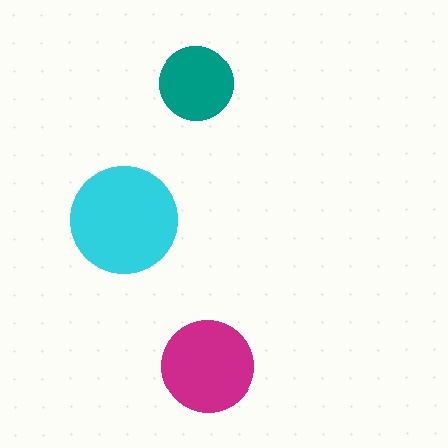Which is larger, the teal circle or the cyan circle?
The cyan one.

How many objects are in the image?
There are 3 objects in the image.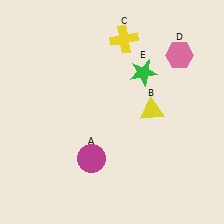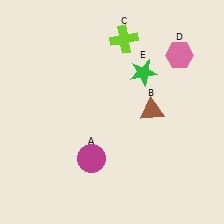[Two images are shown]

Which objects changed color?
B changed from yellow to brown. C changed from yellow to lime.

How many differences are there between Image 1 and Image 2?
There are 2 differences between the two images.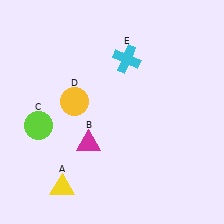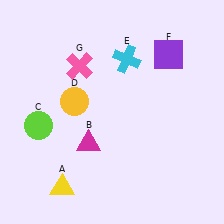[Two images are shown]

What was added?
A purple square (F), a pink cross (G) were added in Image 2.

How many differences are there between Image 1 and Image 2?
There are 2 differences between the two images.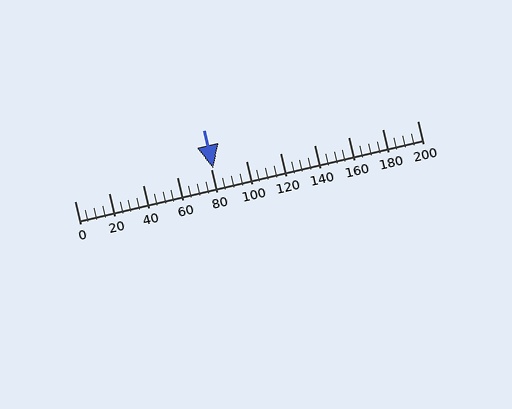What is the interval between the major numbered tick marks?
The major tick marks are spaced 20 units apart.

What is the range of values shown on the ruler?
The ruler shows values from 0 to 200.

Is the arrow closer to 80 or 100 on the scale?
The arrow is closer to 80.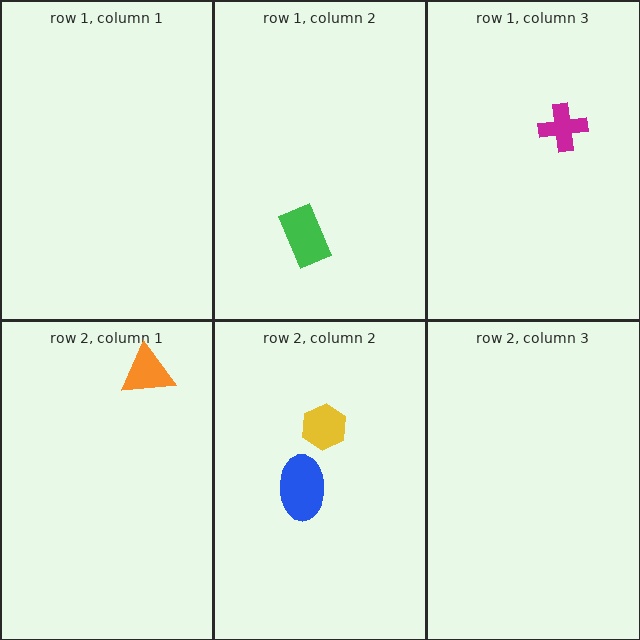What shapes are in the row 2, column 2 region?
The yellow hexagon, the blue ellipse.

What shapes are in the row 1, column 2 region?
The green rectangle.